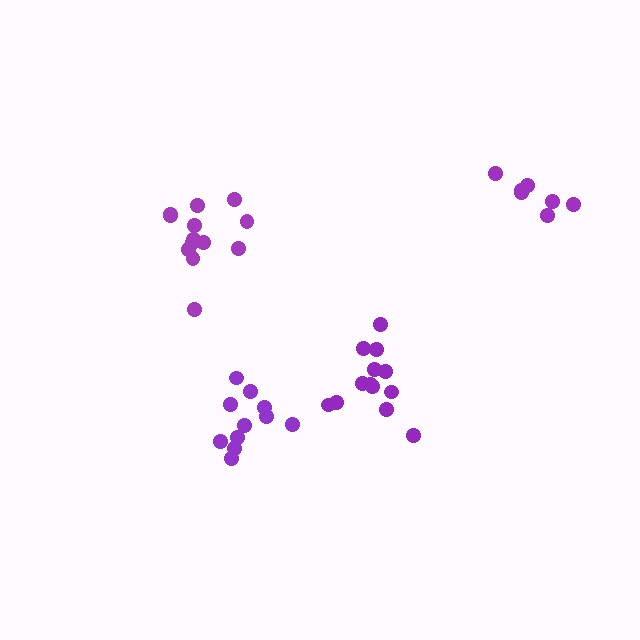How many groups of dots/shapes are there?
There are 4 groups.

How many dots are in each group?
Group 1: 13 dots, Group 2: 13 dots, Group 3: 7 dots, Group 4: 11 dots (44 total).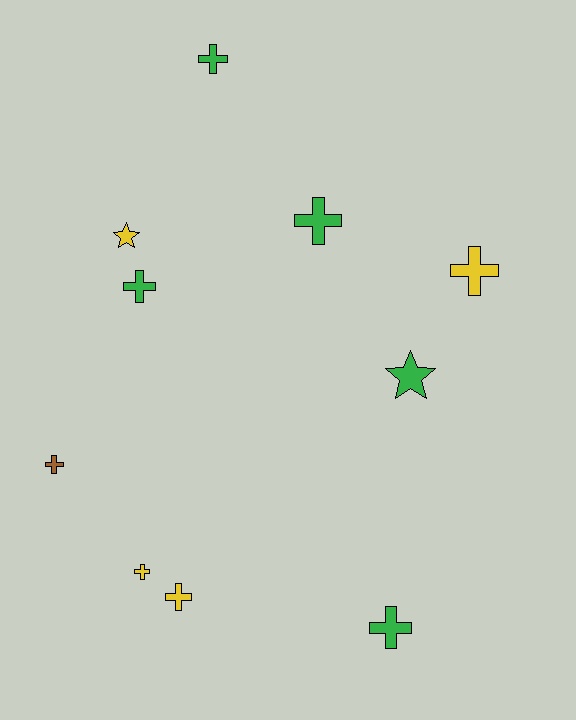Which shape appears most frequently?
Cross, with 8 objects.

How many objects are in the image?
There are 10 objects.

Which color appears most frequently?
Green, with 5 objects.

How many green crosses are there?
There are 4 green crosses.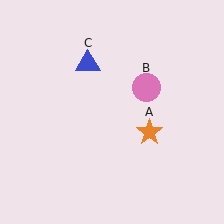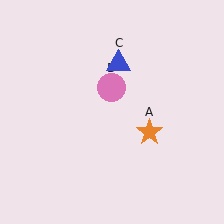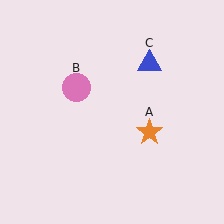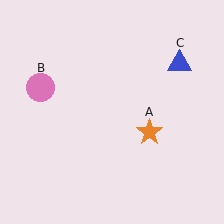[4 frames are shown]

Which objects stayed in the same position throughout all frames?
Orange star (object A) remained stationary.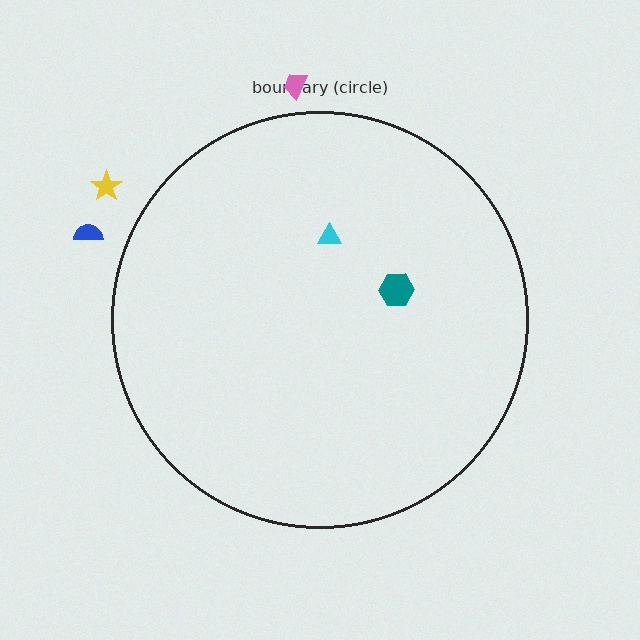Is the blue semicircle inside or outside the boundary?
Outside.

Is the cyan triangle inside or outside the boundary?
Inside.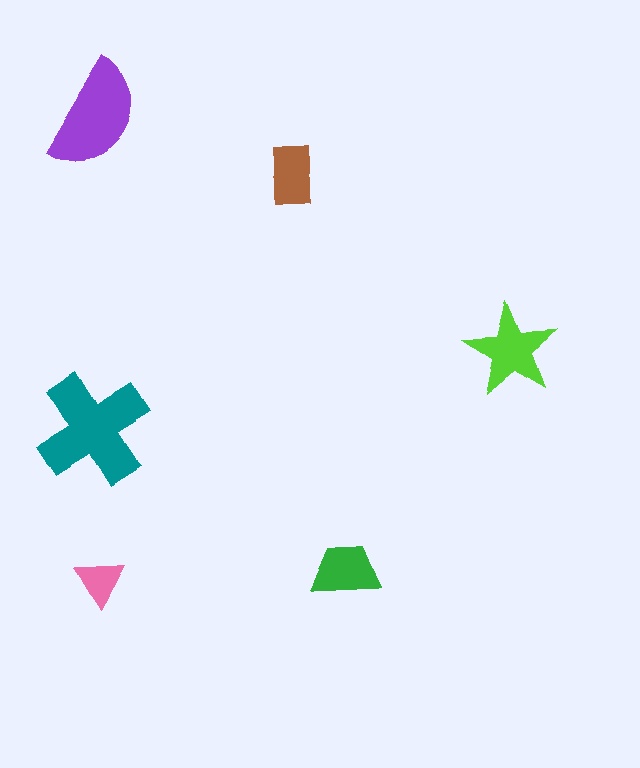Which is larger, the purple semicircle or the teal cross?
The teal cross.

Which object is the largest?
The teal cross.